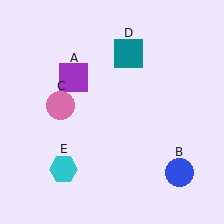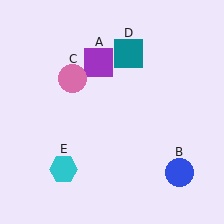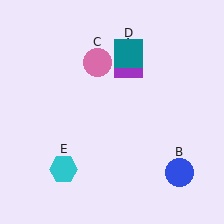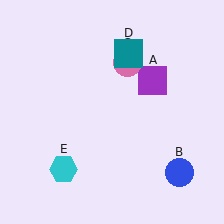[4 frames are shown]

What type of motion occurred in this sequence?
The purple square (object A), pink circle (object C) rotated clockwise around the center of the scene.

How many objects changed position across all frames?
2 objects changed position: purple square (object A), pink circle (object C).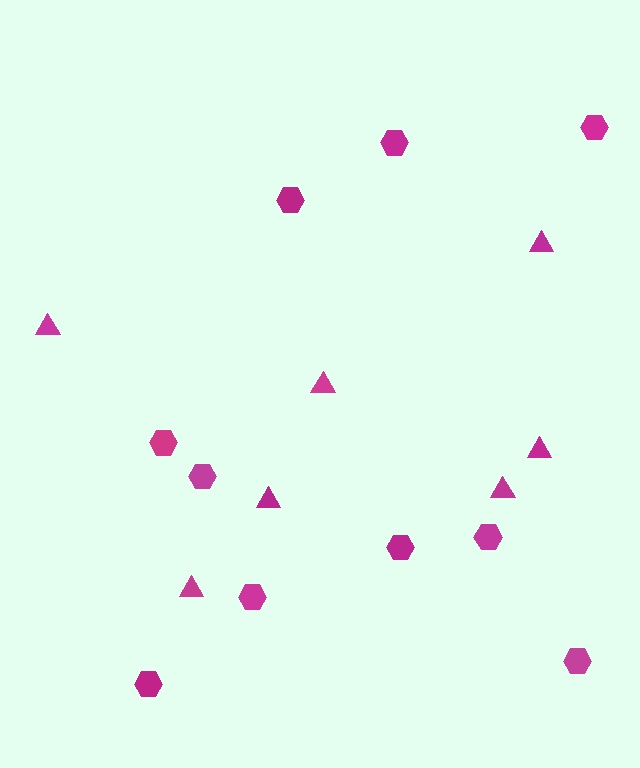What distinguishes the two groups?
There are 2 groups: one group of triangles (7) and one group of hexagons (10).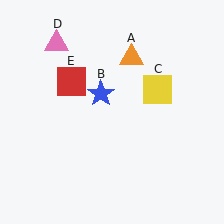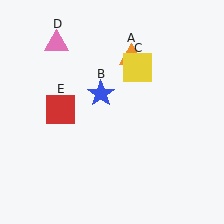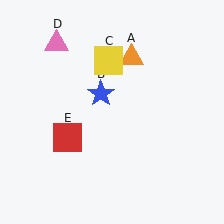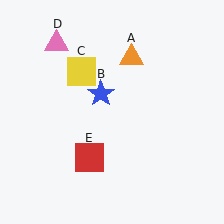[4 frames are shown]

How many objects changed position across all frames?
2 objects changed position: yellow square (object C), red square (object E).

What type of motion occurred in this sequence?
The yellow square (object C), red square (object E) rotated counterclockwise around the center of the scene.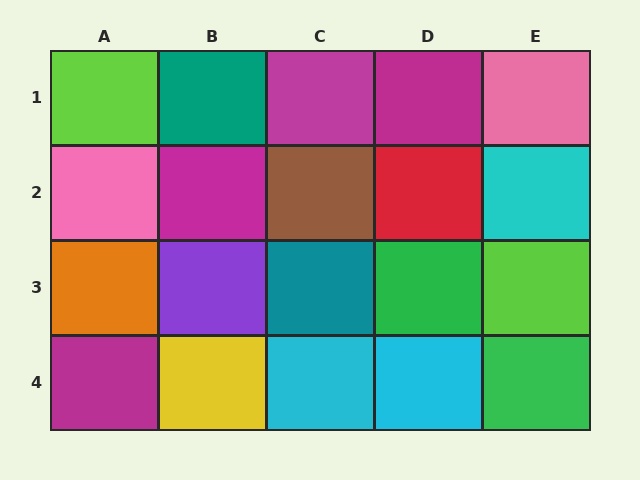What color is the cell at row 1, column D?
Magenta.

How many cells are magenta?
4 cells are magenta.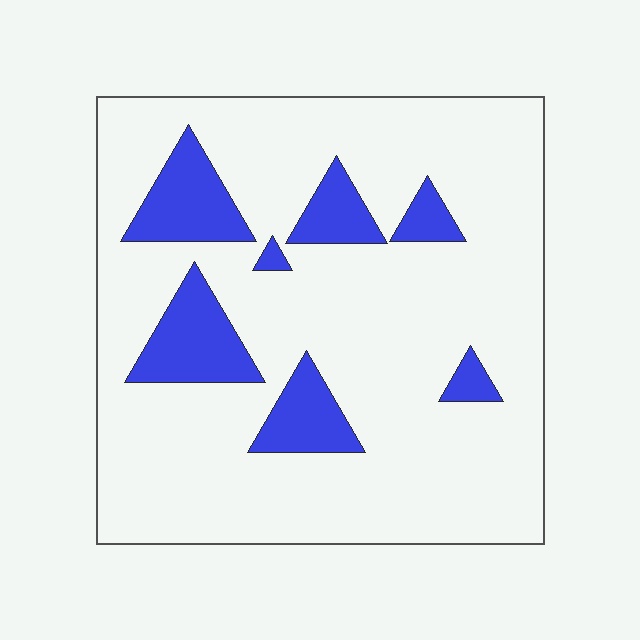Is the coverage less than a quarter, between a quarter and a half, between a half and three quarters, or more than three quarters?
Less than a quarter.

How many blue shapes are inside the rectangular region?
7.